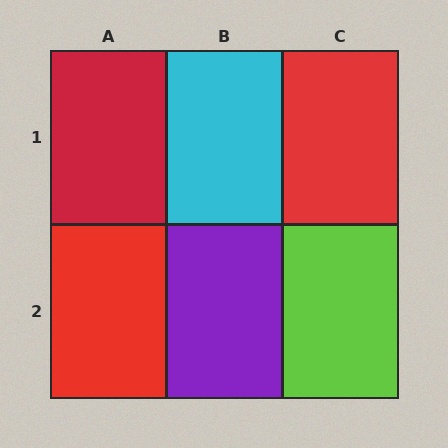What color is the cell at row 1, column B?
Cyan.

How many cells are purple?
1 cell is purple.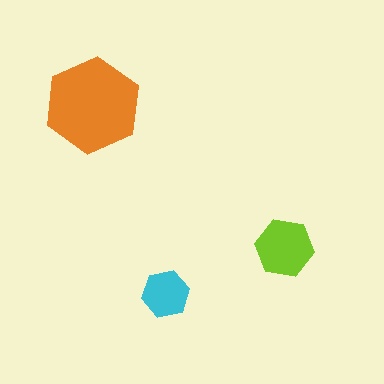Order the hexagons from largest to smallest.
the orange one, the lime one, the cyan one.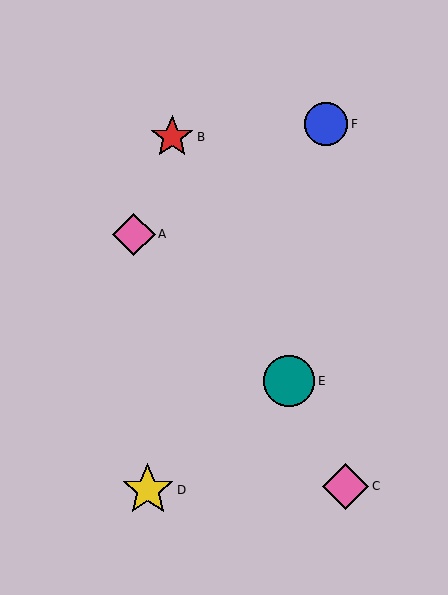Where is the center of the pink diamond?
The center of the pink diamond is at (346, 486).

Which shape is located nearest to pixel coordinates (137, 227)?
The pink diamond (labeled A) at (134, 234) is nearest to that location.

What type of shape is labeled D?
Shape D is a yellow star.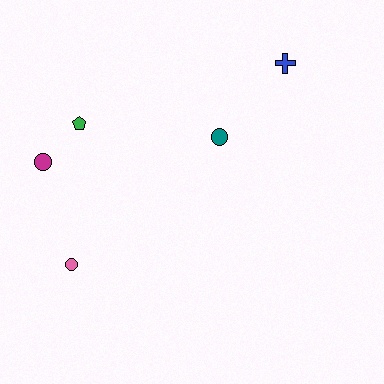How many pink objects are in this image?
There is 1 pink object.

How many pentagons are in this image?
There is 1 pentagon.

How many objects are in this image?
There are 5 objects.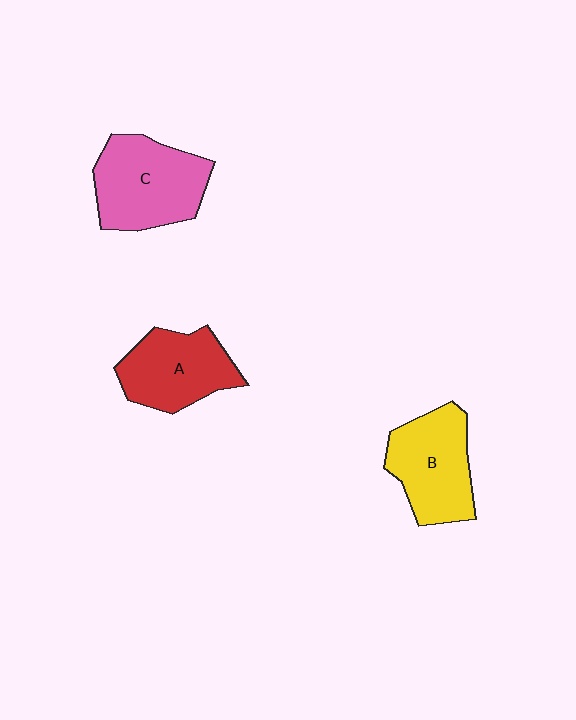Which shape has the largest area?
Shape C (pink).